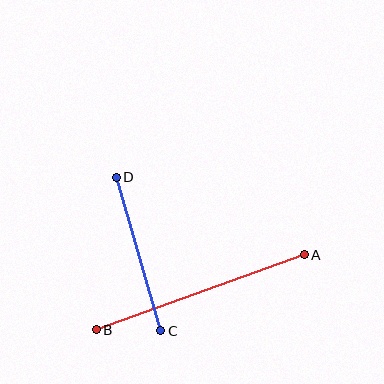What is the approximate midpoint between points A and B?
The midpoint is at approximately (200, 292) pixels.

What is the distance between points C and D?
The distance is approximately 160 pixels.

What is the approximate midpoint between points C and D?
The midpoint is at approximately (139, 254) pixels.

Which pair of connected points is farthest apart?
Points A and B are farthest apart.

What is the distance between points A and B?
The distance is approximately 221 pixels.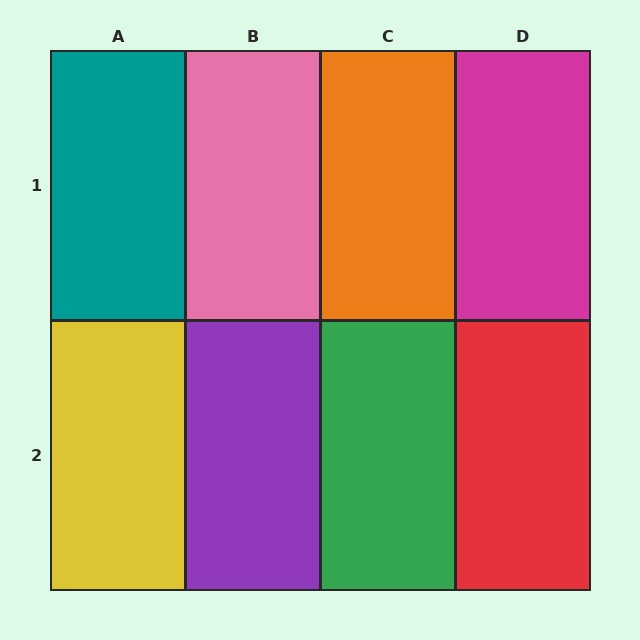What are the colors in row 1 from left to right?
Teal, pink, orange, magenta.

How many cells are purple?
1 cell is purple.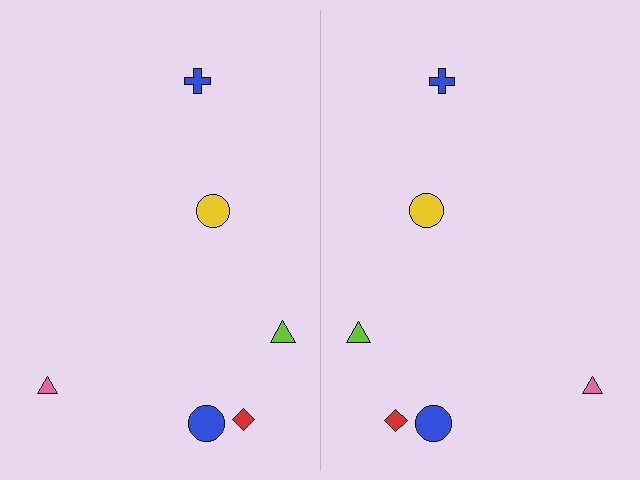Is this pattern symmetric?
Yes, this pattern has bilateral (reflection) symmetry.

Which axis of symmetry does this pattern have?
The pattern has a vertical axis of symmetry running through the center of the image.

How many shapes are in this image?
There are 12 shapes in this image.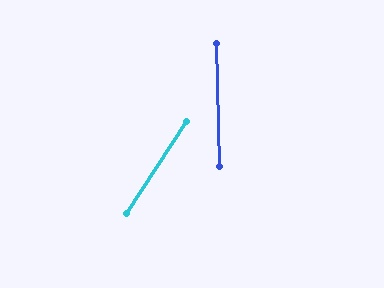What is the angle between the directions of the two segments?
Approximately 34 degrees.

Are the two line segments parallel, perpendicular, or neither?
Neither parallel nor perpendicular — they differ by about 34°.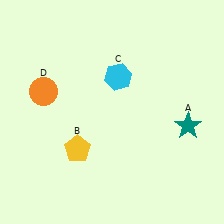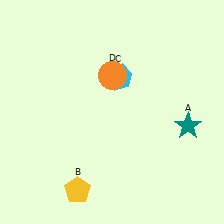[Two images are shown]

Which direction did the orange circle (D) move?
The orange circle (D) moved right.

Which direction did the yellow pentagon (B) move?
The yellow pentagon (B) moved down.